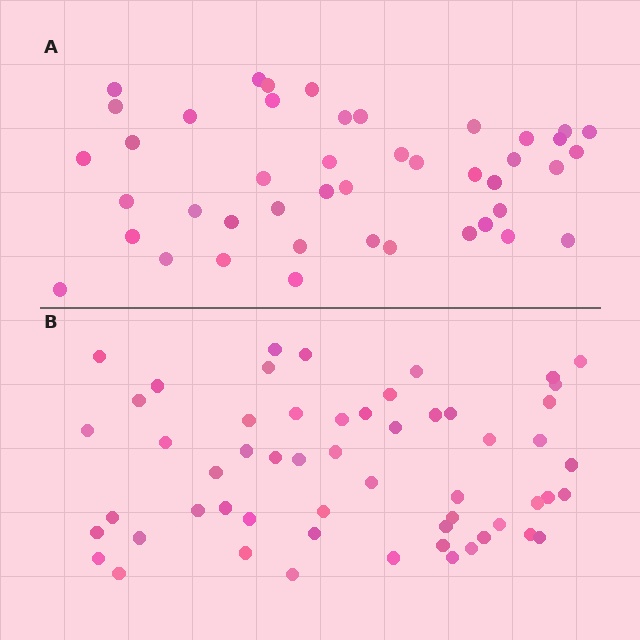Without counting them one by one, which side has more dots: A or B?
Region B (the bottom region) has more dots.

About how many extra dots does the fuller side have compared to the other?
Region B has roughly 12 or so more dots than region A.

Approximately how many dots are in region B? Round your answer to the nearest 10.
About 60 dots. (The exact count is 56, which rounds to 60.)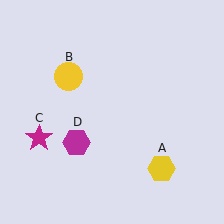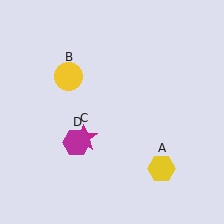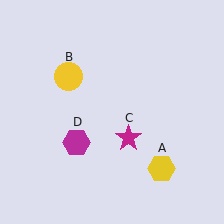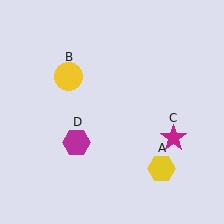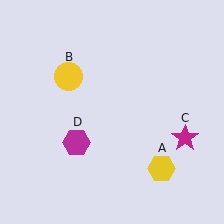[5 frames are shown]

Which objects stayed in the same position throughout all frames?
Yellow hexagon (object A) and yellow circle (object B) and magenta hexagon (object D) remained stationary.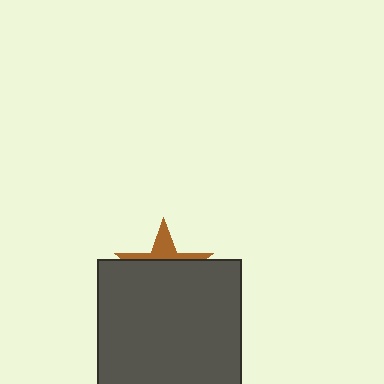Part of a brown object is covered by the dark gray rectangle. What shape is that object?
It is a star.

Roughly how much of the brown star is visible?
A small part of it is visible (roughly 32%).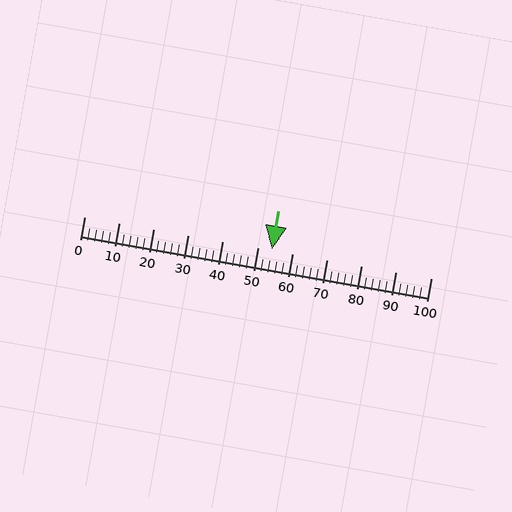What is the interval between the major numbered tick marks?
The major tick marks are spaced 10 units apart.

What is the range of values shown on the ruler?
The ruler shows values from 0 to 100.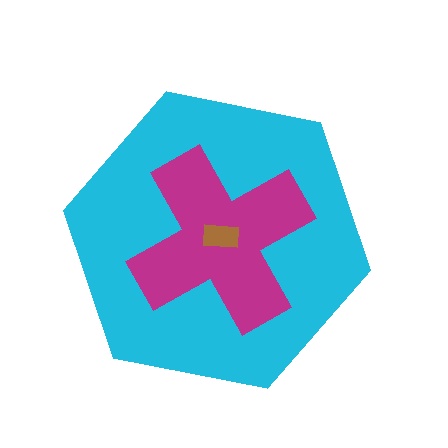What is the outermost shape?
The cyan hexagon.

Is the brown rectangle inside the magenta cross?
Yes.